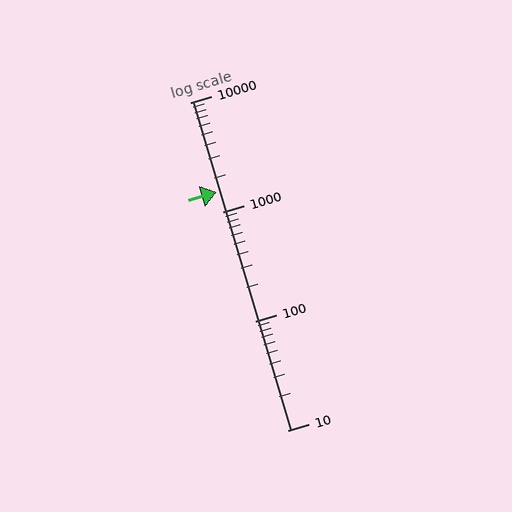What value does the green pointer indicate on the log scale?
The pointer indicates approximately 1500.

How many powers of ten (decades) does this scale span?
The scale spans 3 decades, from 10 to 10000.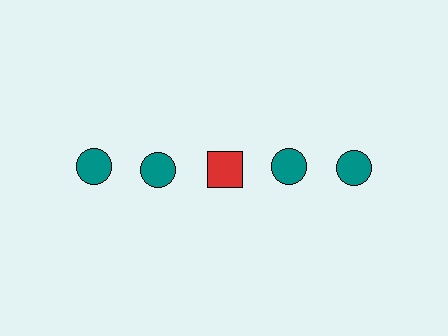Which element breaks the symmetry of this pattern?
The red square in the top row, center column breaks the symmetry. All other shapes are teal circles.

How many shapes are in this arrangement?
There are 5 shapes arranged in a grid pattern.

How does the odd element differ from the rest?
It differs in both color (red instead of teal) and shape (square instead of circle).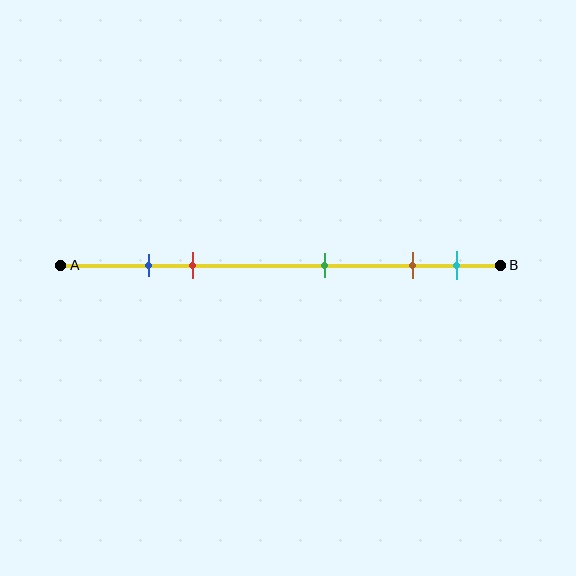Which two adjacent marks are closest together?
The blue and red marks are the closest adjacent pair.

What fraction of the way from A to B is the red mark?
The red mark is approximately 30% (0.3) of the way from A to B.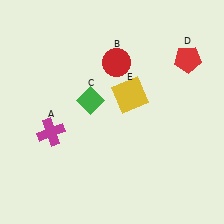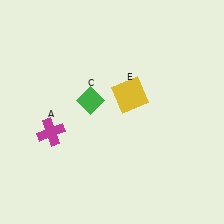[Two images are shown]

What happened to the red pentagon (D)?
The red pentagon (D) was removed in Image 2. It was in the top-right area of Image 1.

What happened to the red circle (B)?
The red circle (B) was removed in Image 2. It was in the top-right area of Image 1.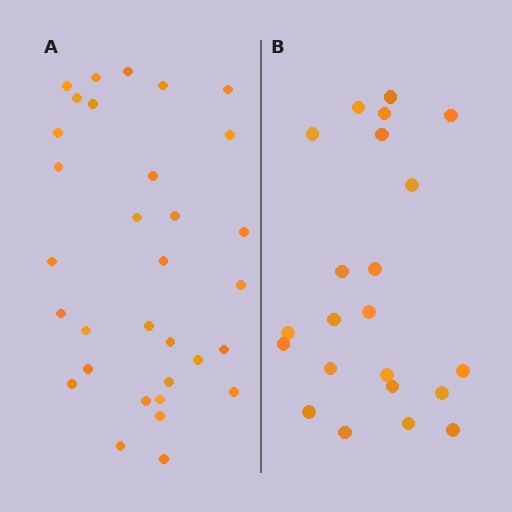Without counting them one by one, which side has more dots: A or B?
Region A (the left region) has more dots.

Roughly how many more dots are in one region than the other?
Region A has roughly 10 or so more dots than region B.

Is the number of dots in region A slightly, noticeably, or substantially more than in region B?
Region A has substantially more. The ratio is roughly 1.5 to 1.